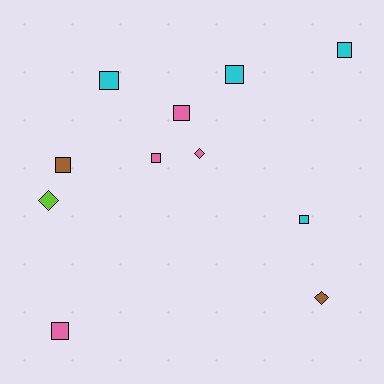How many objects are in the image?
There are 11 objects.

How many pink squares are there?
There are 3 pink squares.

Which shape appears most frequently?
Square, with 8 objects.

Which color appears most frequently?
Pink, with 4 objects.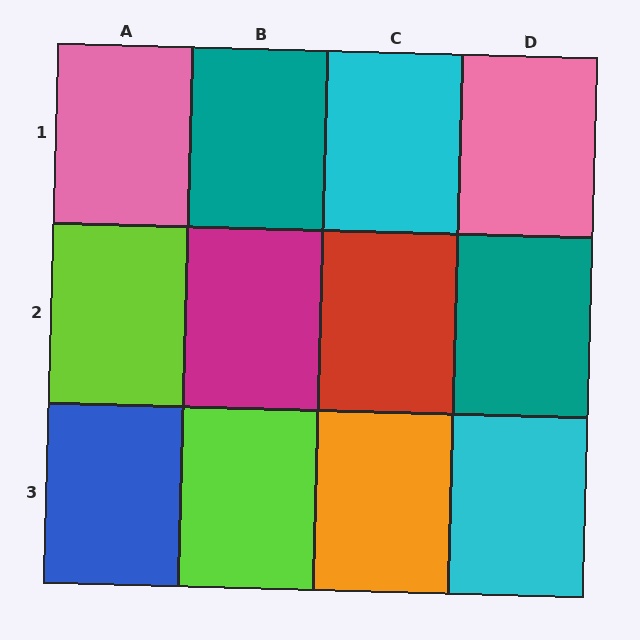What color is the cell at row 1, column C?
Cyan.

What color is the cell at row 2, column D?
Teal.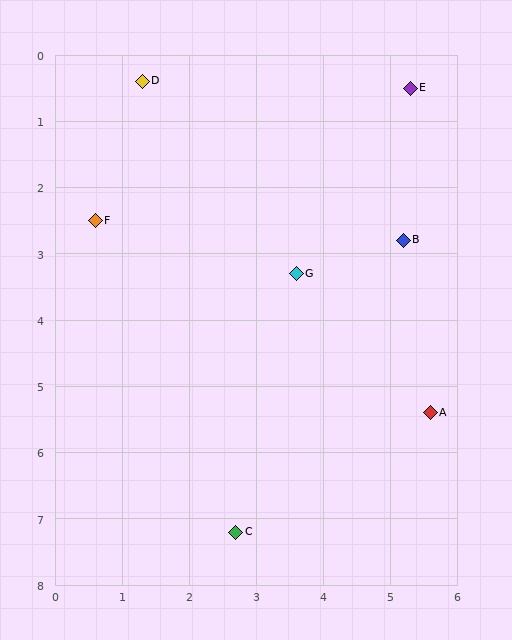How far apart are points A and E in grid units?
Points A and E are about 4.9 grid units apart.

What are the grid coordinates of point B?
Point B is at approximately (5.2, 2.8).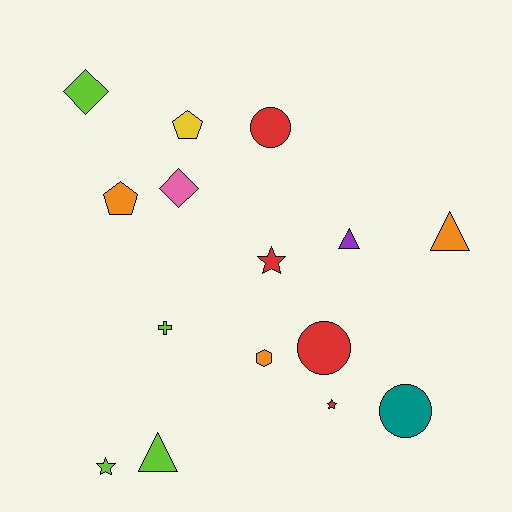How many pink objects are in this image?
There is 1 pink object.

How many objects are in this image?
There are 15 objects.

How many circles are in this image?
There are 3 circles.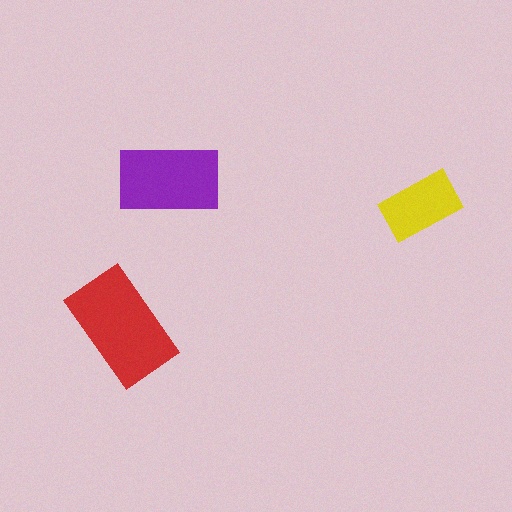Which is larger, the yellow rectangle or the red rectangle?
The red one.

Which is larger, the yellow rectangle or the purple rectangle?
The purple one.